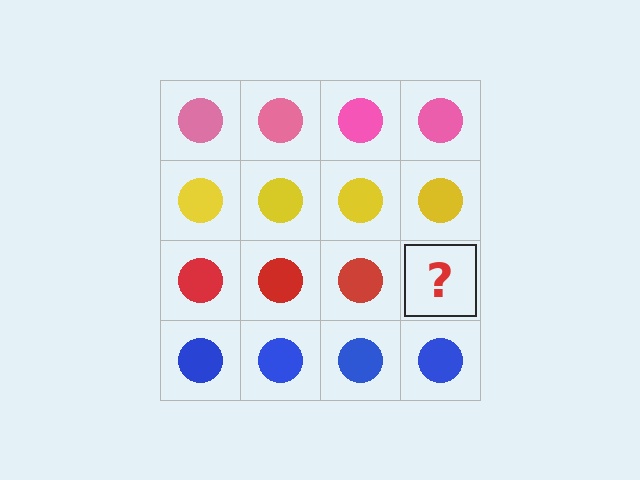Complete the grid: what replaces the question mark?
The question mark should be replaced with a red circle.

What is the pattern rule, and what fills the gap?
The rule is that each row has a consistent color. The gap should be filled with a red circle.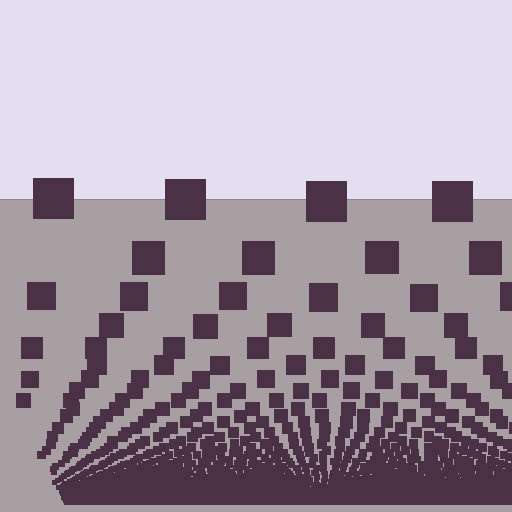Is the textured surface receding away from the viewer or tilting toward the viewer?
The surface appears to tilt toward the viewer. Texture elements get larger and sparser toward the top.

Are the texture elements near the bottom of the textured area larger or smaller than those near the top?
Smaller. The gradient is inverted — elements near the bottom are smaller and denser.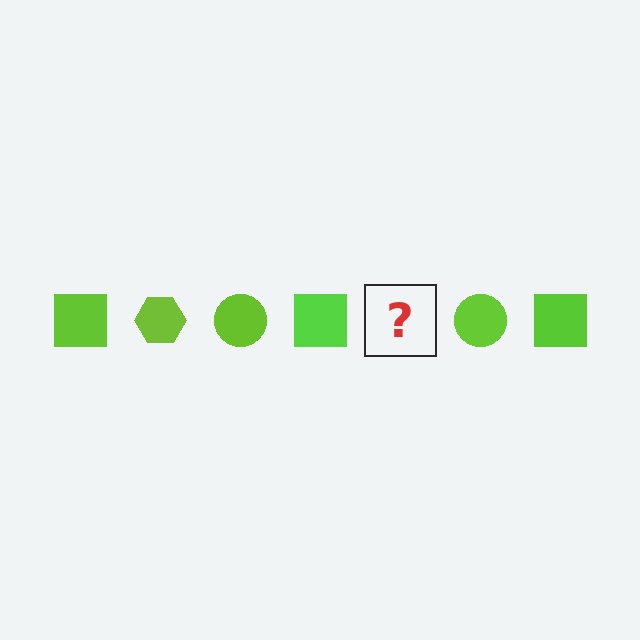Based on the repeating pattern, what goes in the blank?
The blank should be a lime hexagon.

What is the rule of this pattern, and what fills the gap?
The rule is that the pattern cycles through square, hexagon, circle shapes in lime. The gap should be filled with a lime hexagon.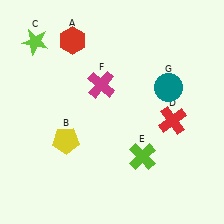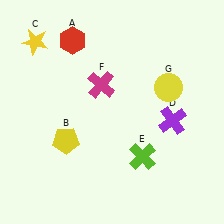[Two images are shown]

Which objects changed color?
C changed from lime to yellow. D changed from red to purple. G changed from teal to yellow.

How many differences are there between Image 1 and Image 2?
There are 3 differences between the two images.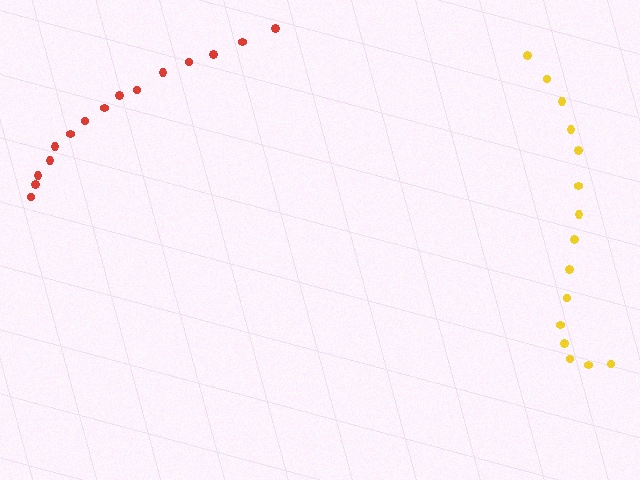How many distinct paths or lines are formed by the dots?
There are 2 distinct paths.